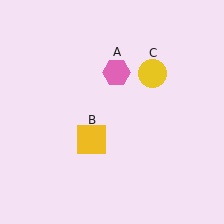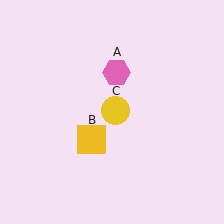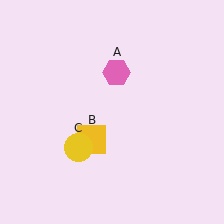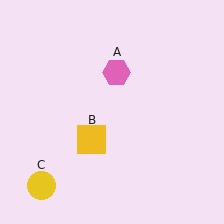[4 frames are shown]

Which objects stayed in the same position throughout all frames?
Pink hexagon (object A) and yellow square (object B) remained stationary.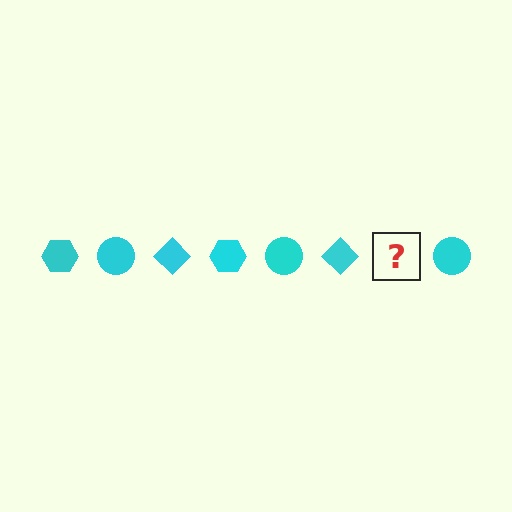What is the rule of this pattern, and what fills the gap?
The rule is that the pattern cycles through hexagon, circle, diamond shapes in cyan. The gap should be filled with a cyan hexagon.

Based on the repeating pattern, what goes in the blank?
The blank should be a cyan hexagon.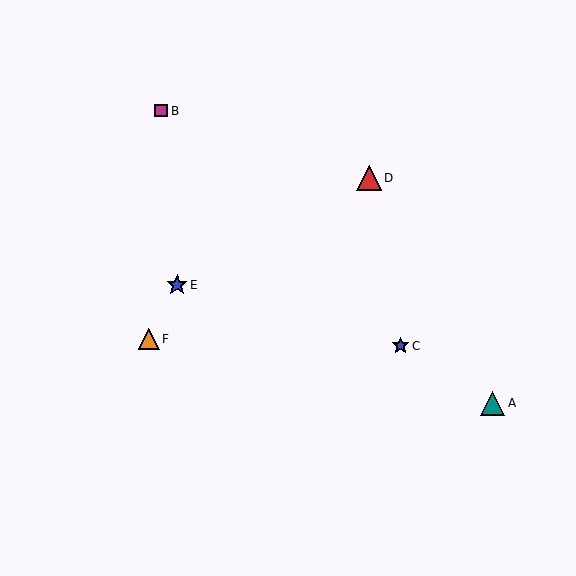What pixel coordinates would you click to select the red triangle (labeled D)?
Click at (369, 178) to select the red triangle D.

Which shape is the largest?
The red triangle (labeled D) is the largest.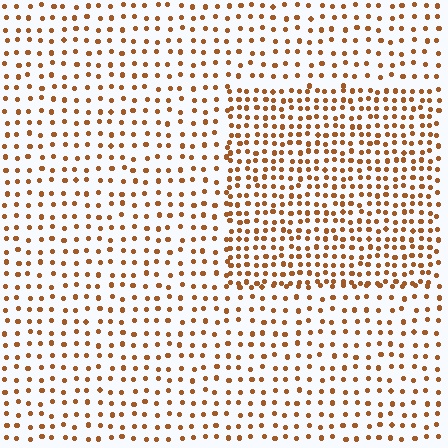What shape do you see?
I see a rectangle.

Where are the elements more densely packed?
The elements are more densely packed inside the rectangle boundary.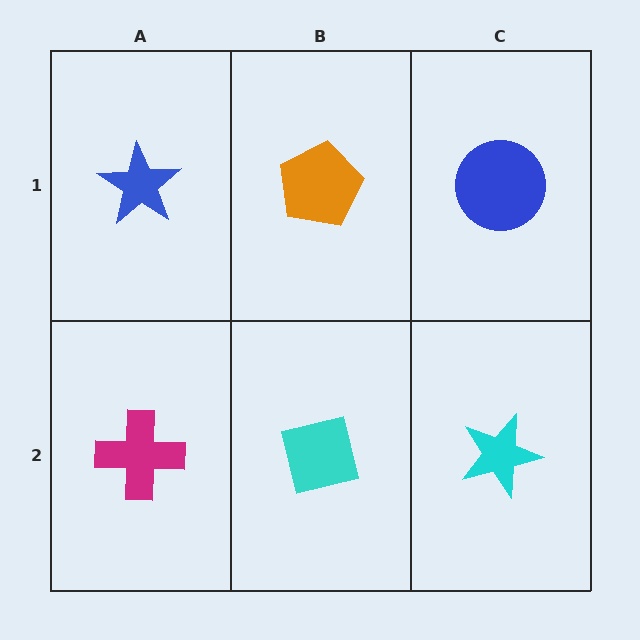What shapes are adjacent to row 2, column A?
A blue star (row 1, column A), a cyan square (row 2, column B).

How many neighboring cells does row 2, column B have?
3.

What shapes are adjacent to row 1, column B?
A cyan square (row 2, column B), a blue star (row 1, column A), a blue circle (row 1, column C).